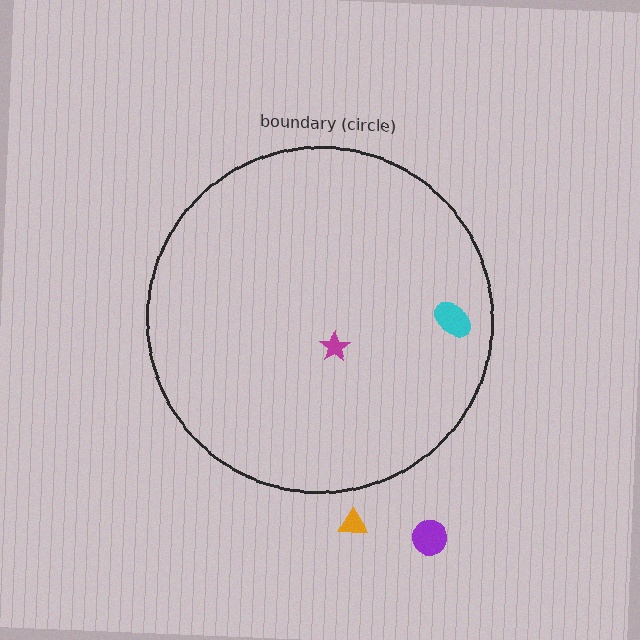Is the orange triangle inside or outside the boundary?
Outside.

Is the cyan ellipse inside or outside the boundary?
Inside.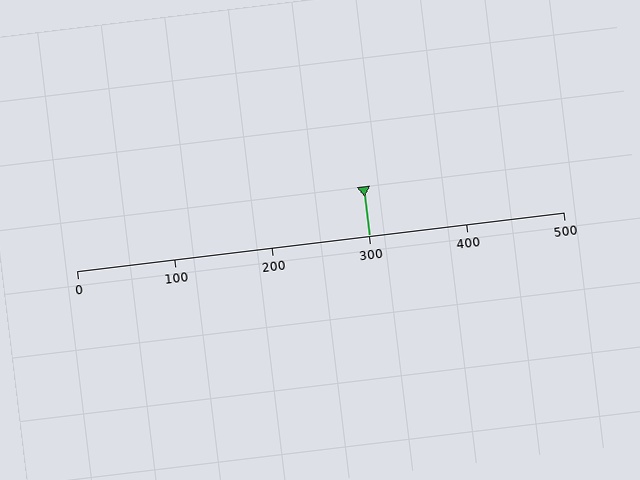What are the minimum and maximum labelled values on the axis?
The axis runs from 0 to 500.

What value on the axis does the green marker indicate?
The marker indicates approximately 300.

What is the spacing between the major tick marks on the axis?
The major ticks are spaced 100 apart.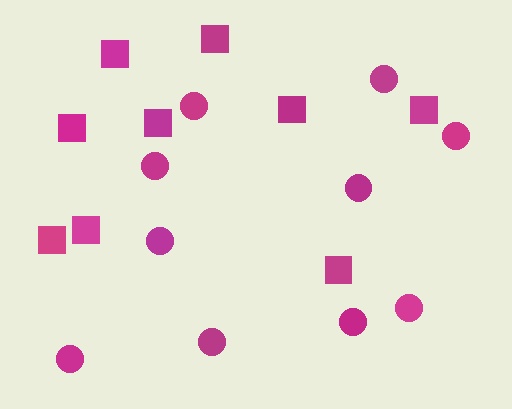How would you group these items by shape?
There are 2 groups: one group of squares (9) and one group of circles (10).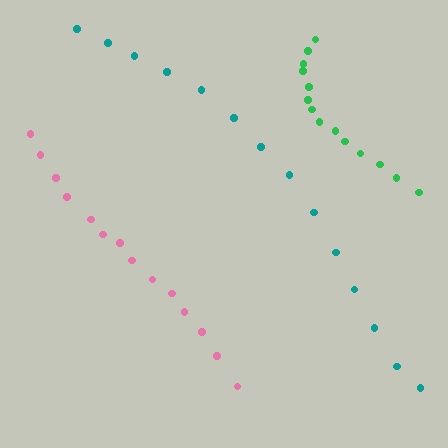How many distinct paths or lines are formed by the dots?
There are 3 distinct paths.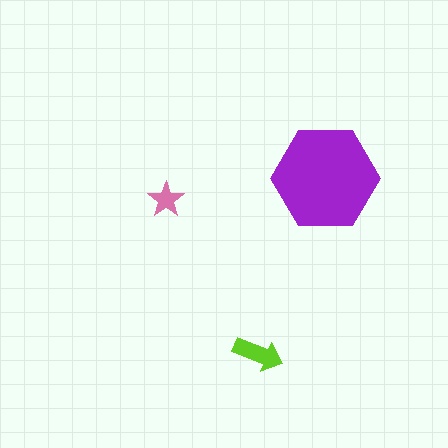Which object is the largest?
The purple hexagon.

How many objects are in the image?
There are 3 objects in the image.